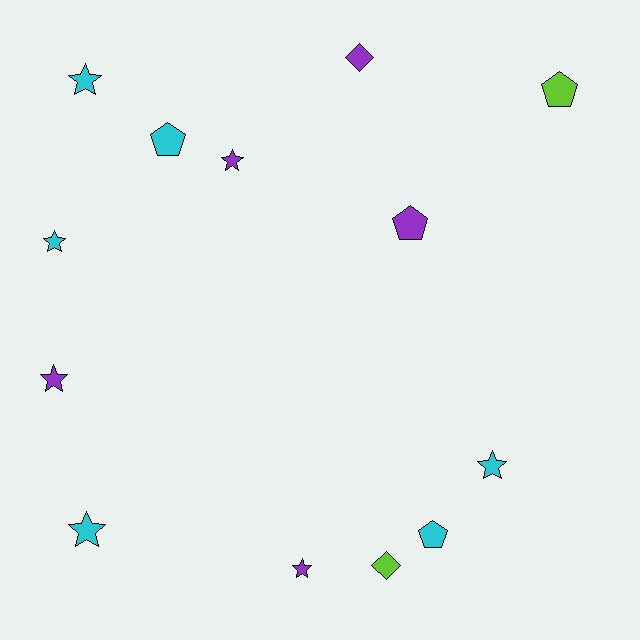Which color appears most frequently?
Cyan, with 6 objects.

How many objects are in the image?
There are 13 objects.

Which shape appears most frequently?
Star, with 7 objects.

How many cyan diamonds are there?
There are no cyan diamonds.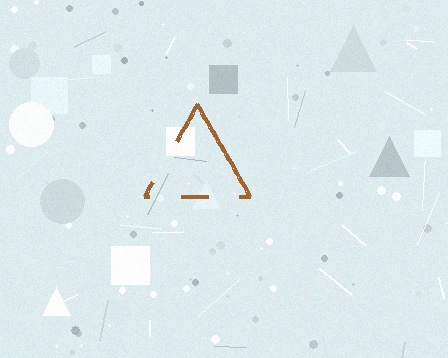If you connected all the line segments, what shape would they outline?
They would outline a triangle.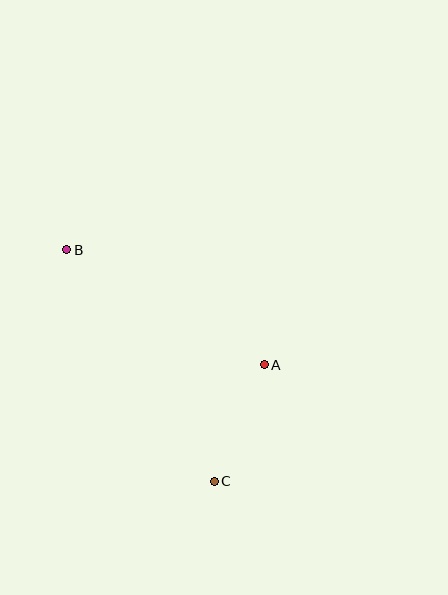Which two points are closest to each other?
Points A and C are closest to each other.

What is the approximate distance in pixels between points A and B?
The distance between A and B is approximately 229 pixels.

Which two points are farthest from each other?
Points B and C are farthest from each other.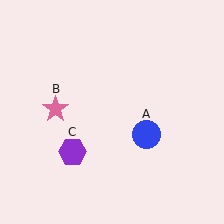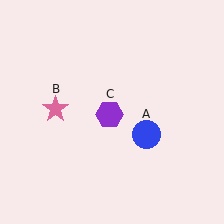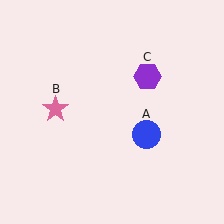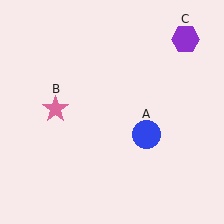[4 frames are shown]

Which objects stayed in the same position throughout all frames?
Blue circle (object A) and pink star (object B) remained stationary.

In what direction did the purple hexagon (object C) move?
The purple hexagon (object C) moved up and to the right.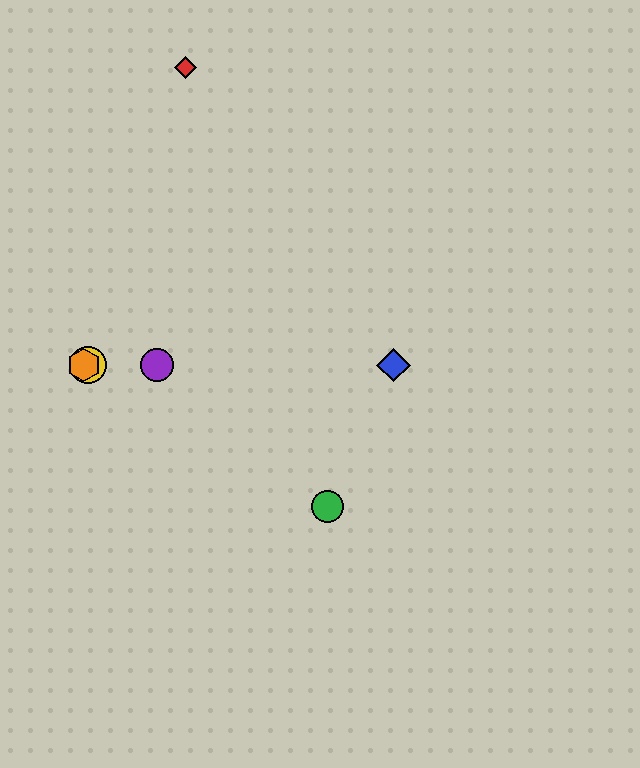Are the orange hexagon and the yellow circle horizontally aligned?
Yes, both are at y≈365.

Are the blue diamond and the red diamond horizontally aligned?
No, the blue diamond is at y≈365 and the red diamond is at y≈68.